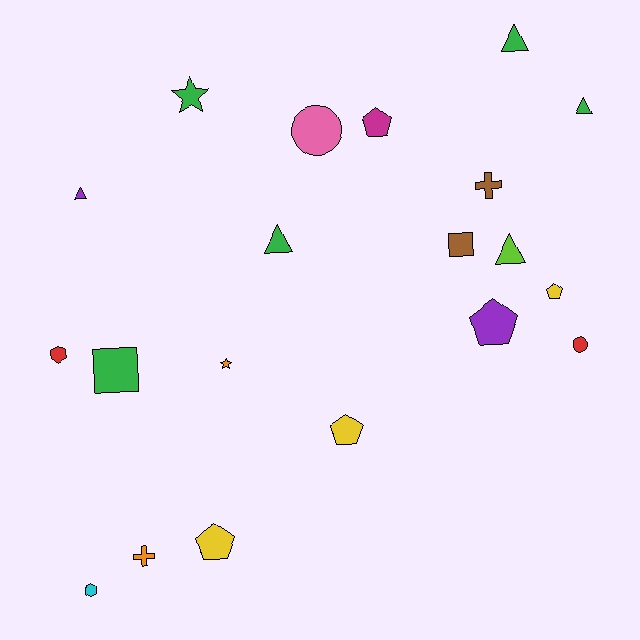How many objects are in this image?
There are 20 objects.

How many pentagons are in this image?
There are 5 pentagons.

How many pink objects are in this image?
There is 1 pink object.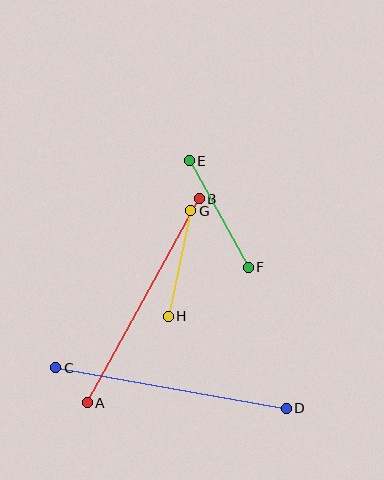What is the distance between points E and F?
The distance is approximately 121 pixels.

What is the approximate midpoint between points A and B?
The midpoint is at approximately (143, 301) pixels.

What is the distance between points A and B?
The distance is approximately 233 pixels.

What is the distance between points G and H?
The distance is approximately 108 pixels.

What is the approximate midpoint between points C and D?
The midpoint is at approximately (171, 388) pixels.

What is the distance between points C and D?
The distance is approximately 234 pixels.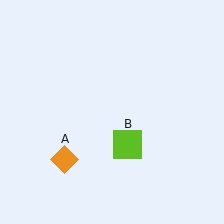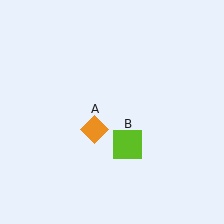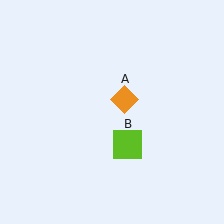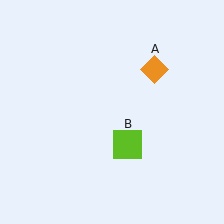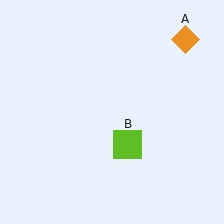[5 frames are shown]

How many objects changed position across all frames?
1 object changed position: orange diamond (object A).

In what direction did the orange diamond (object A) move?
The orange diamond (object A) moved up and to the right.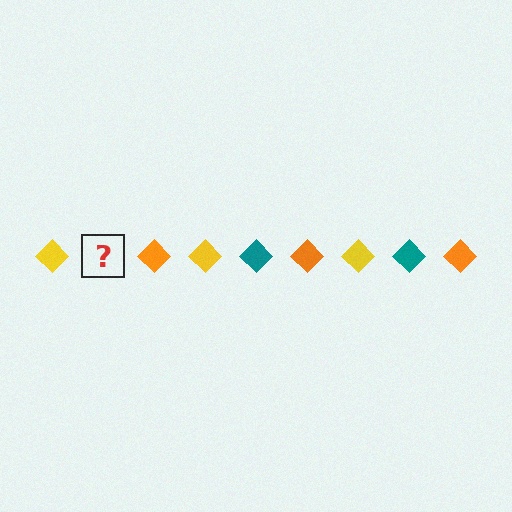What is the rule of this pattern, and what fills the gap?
The rule is that the pattern cycles through yellow, teal, orange diamonds. The gap should be filled with a teal diamond.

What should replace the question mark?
The question mark should be replaced with a teal diamond.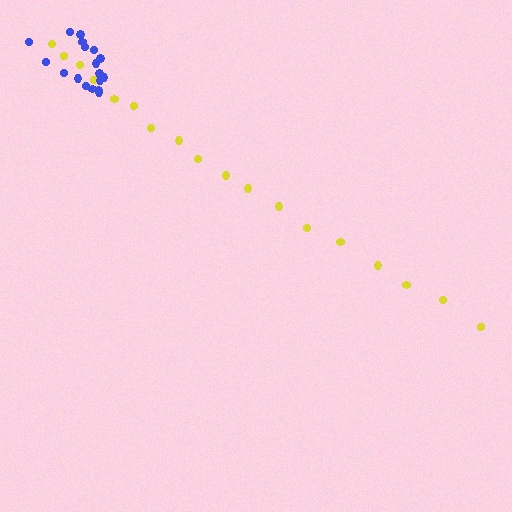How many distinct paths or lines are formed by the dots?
There are 2 distinct paths.